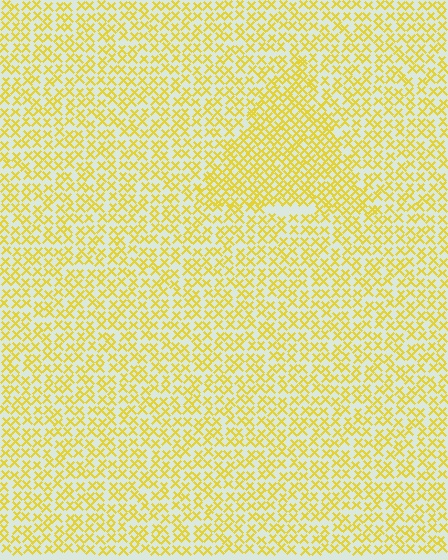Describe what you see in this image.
The image contains small yellow elements arranged at two different densities. A triangle-shaped region is visible where the elements are more densely packed than the surrounding area.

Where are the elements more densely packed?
The elements are more densely packed inside the triangle boundary.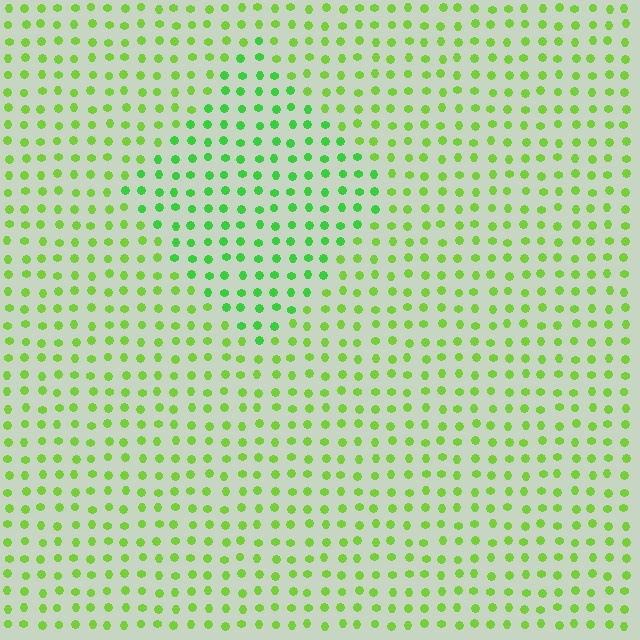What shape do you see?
I see a diamond.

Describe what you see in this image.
The image is filled with small lime elements in a uniform arrangement. A diamond-shaped region is visible where the elements are tinted to a slightly different hue, forming a subtle color boundary.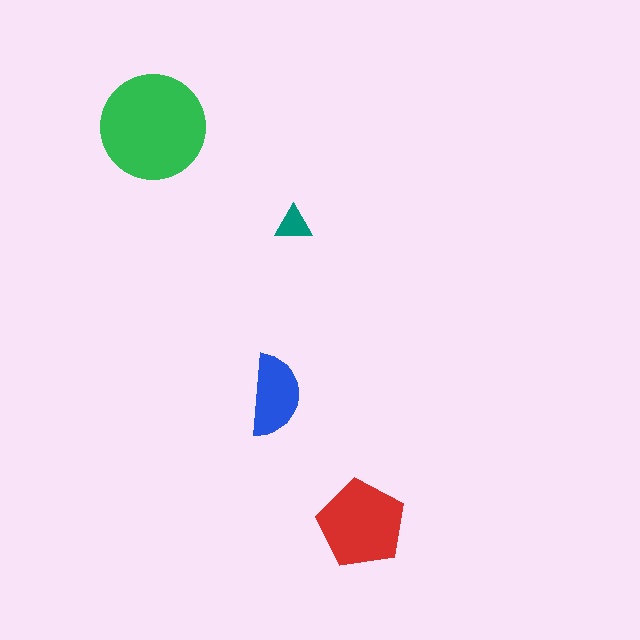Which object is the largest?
The green circle.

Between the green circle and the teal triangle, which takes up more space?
The green circle.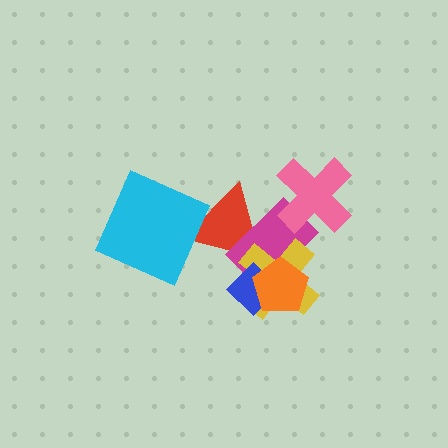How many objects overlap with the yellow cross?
4 objects overlap with the yellow cross.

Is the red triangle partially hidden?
Yes, it is partially covered by another shape.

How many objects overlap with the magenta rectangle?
5 objects overlap with the magenta rectangle.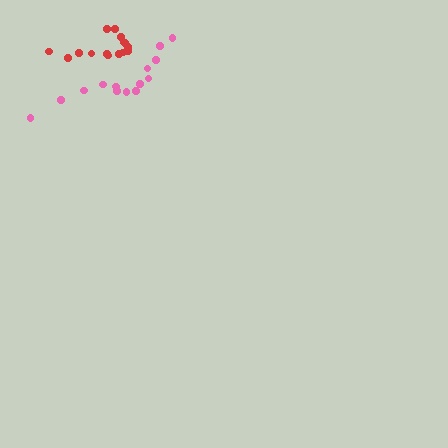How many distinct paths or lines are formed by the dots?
There are 2 distinct paths.